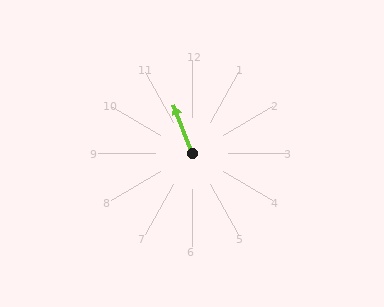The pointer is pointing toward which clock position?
Roughly 11 o'clock.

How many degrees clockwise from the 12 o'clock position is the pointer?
Approximately 339 degrees.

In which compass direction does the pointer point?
North.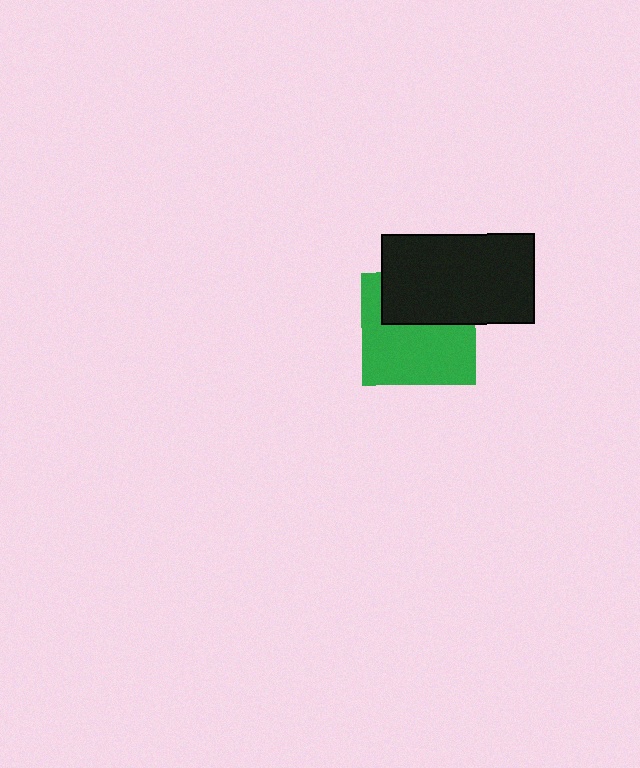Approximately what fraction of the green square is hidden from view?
Roughly 38% of the green square is hidden behind the black rectangle.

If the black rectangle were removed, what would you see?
You would see the complete green square.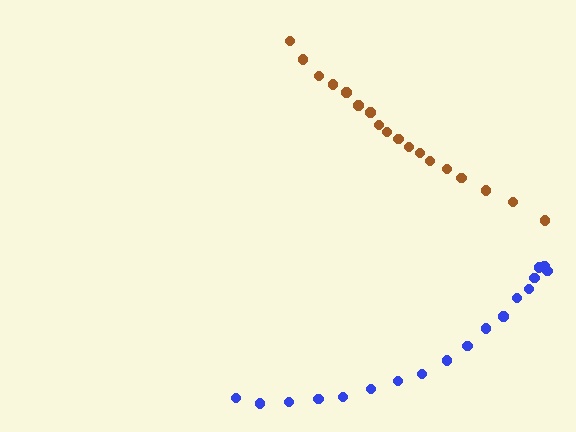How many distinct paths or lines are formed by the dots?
There are 2 distinct paths.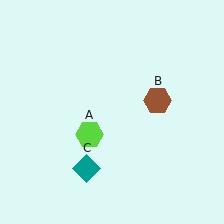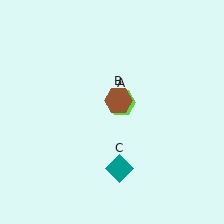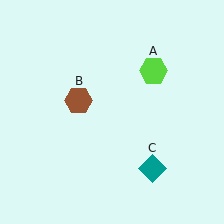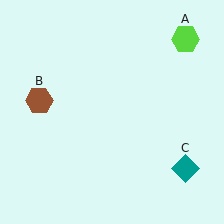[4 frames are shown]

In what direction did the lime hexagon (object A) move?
The lime hexagon (object A) moved up and to the right.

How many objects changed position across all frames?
3 objects changed position: lime hexagon (object A), brown hexagon (object B), teal diamond (object C).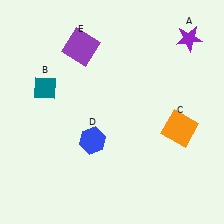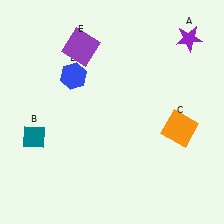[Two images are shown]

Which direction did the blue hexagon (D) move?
The blue hexagon (D) moved up.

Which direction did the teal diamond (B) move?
The teal diamond (B) moved down.